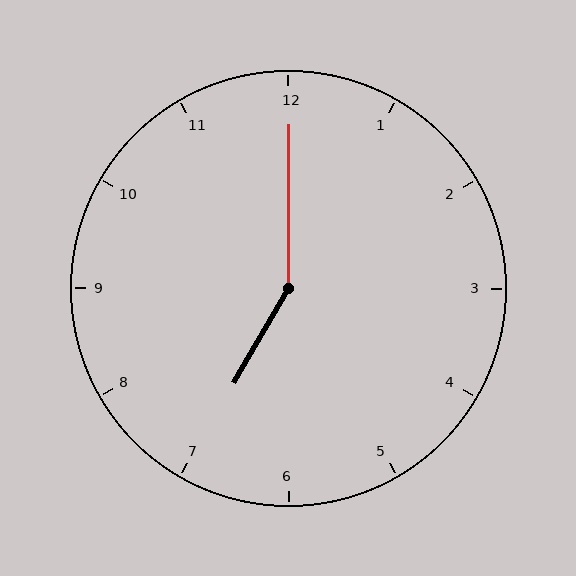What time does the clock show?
7:00.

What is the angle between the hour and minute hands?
Approximately 150 degrees.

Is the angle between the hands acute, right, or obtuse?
It is obtuse.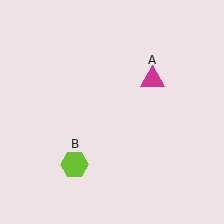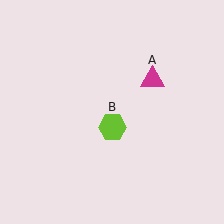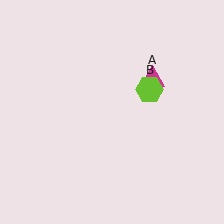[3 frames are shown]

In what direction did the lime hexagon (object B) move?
The lime hexagon (object B) moved up and to the right.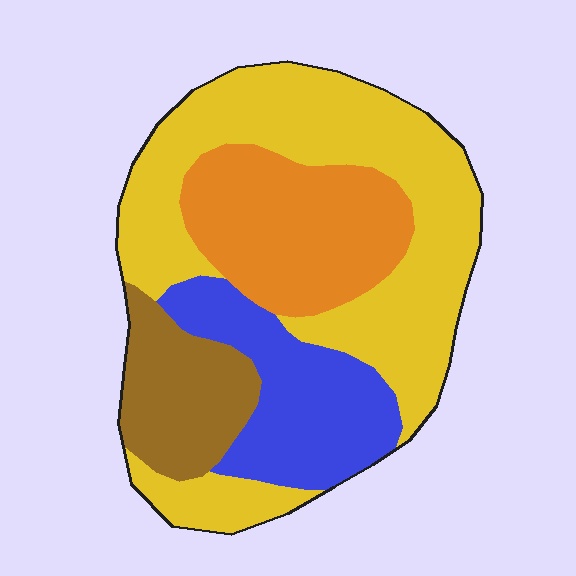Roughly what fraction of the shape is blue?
Blue covers roughly 20% of the shape.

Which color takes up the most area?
Yellow, at roughly 45%.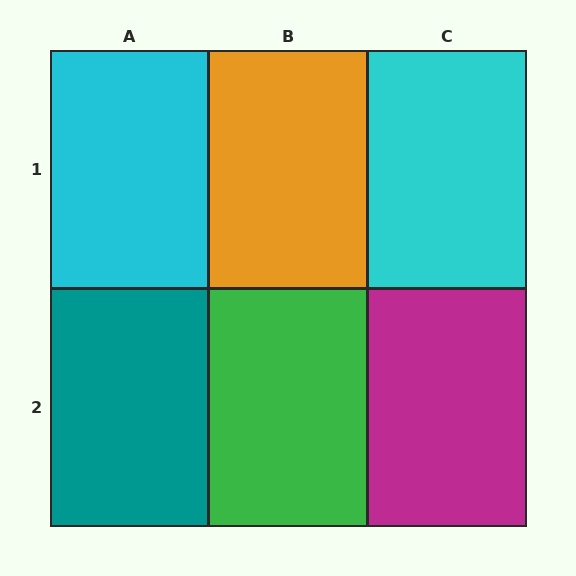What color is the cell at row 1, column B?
Orange.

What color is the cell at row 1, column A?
Cyan.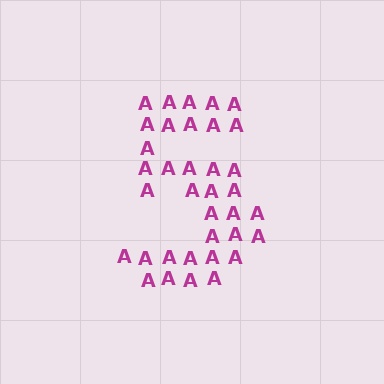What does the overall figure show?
The overall figure shows the digit 5.